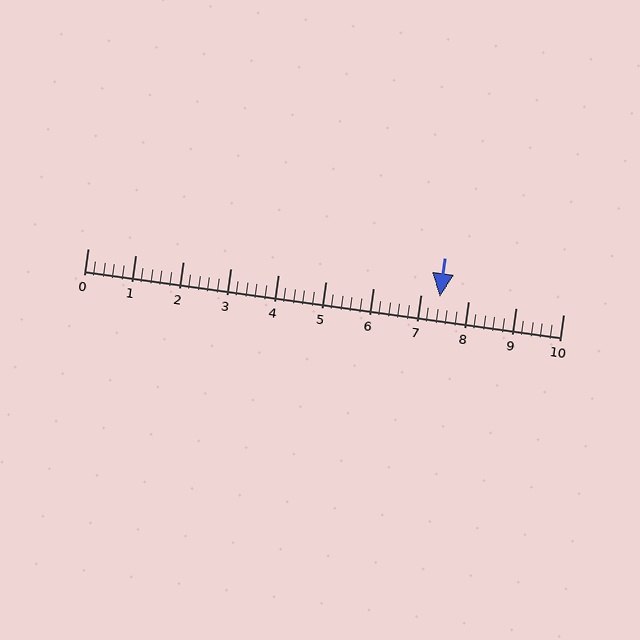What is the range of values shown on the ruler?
The ruler shows values from 0 to 10.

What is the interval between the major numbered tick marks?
The major tick marks are spaced 1 units apart.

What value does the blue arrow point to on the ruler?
The blue arrow points to approximately 7.4.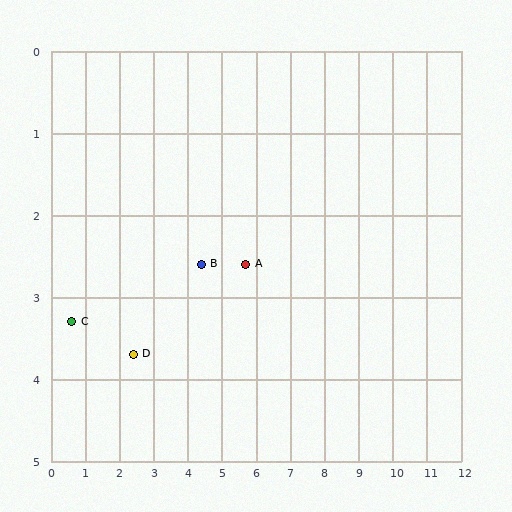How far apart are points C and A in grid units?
Points C and A are about 5.1 grid units apart.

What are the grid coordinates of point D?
Point D is at approximately (2.4, 3.7).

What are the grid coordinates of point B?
Point B is at approximately (4.4, 2.6).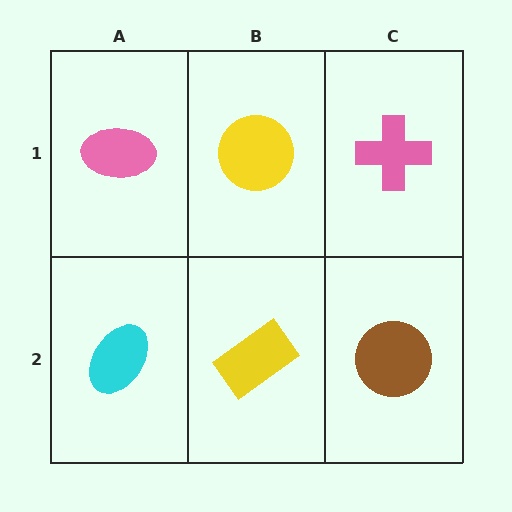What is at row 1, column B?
A yellow circle.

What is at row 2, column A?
A cyan ellipse.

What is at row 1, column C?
A pink cross.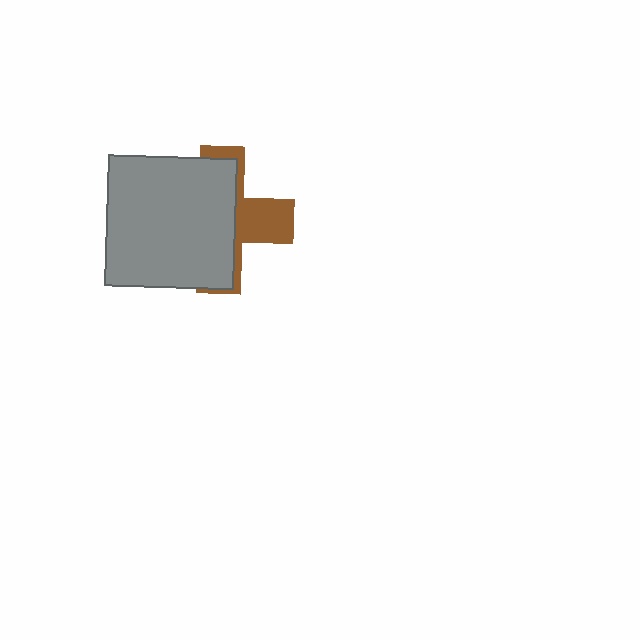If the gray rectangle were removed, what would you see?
You would see the complete brown cross.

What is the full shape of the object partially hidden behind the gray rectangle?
The partially hidden object is a brown cross.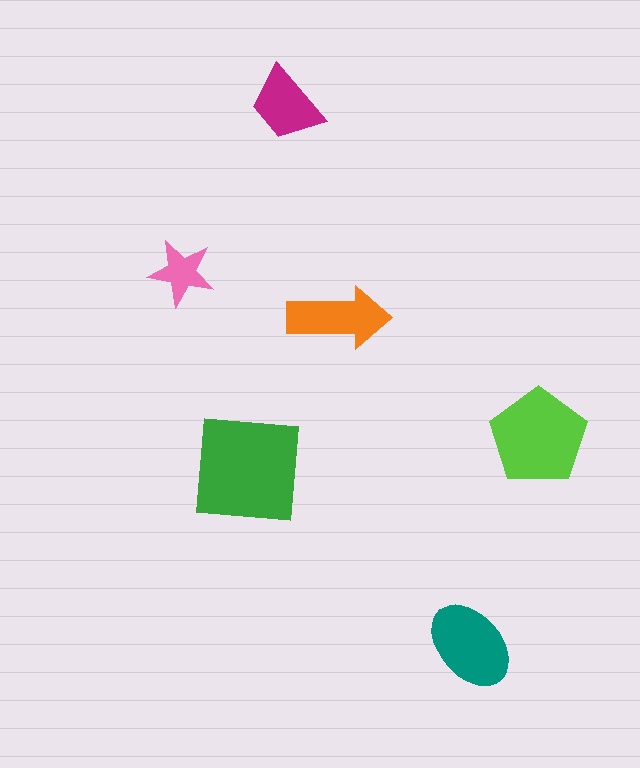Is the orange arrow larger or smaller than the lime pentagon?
Smaller.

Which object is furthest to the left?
The pink star is leftmost.